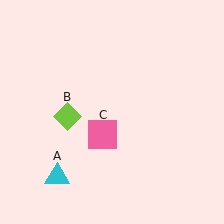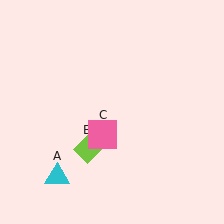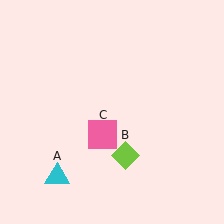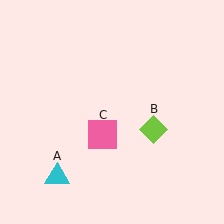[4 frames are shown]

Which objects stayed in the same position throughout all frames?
Cyan triangle (object A) and pink square (object C) remained stationary.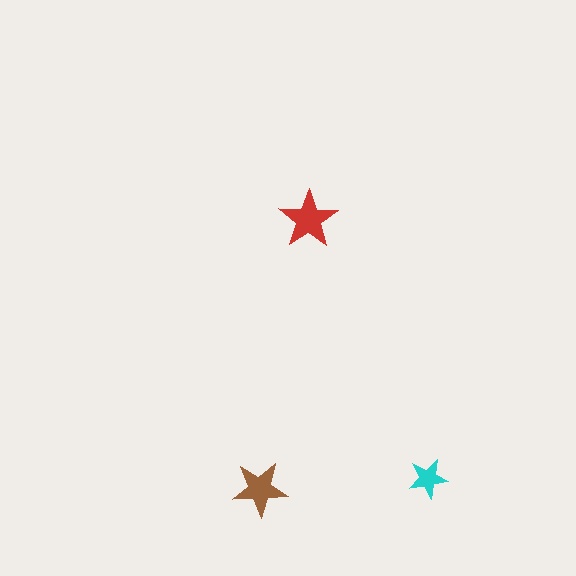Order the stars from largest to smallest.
the red one, the brown one, the cyan one.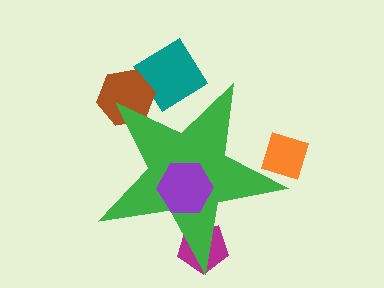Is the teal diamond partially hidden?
Yes, the teal diamond is partially hidden behind the green star.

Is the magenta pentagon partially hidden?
Yes, the magenta pentagon is partially hidden behind the green star.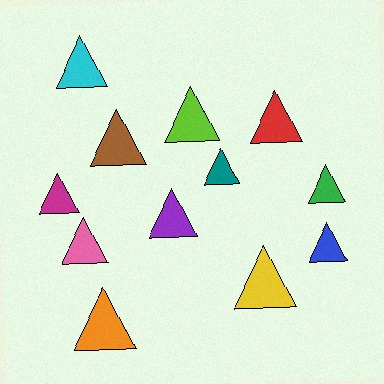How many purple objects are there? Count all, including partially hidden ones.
There is 1 purple object.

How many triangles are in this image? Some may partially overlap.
There are 12 triangles.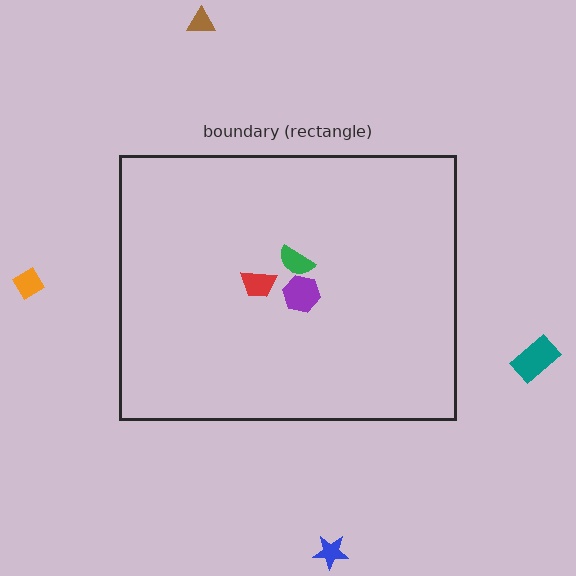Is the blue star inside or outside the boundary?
Outside.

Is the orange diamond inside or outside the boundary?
Outside.